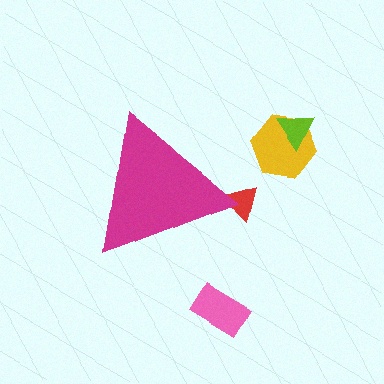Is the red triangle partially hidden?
Yes, the red triangle is partially hidden behind the magenta triangle.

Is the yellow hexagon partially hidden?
No, the yellow hexagon is fully visible.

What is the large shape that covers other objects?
A magenta triangle.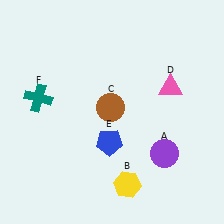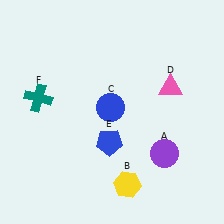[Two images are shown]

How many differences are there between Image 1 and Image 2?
There is 1 difference between the two images.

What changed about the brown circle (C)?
In Image 1, C is brown. In Image 2, it changed to blue.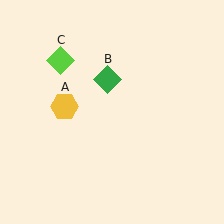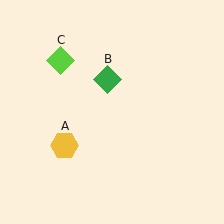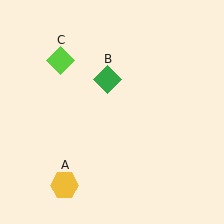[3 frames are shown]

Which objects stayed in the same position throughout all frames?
Green diamond (object B) and lime diamond (object C) remained stationary.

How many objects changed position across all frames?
1 object changed position: yellow hexagon (object A).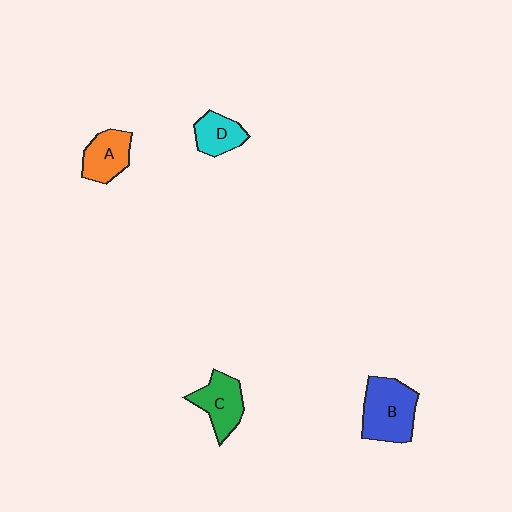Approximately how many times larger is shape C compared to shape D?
Approximately 1.3 times.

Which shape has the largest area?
Shape B (blue).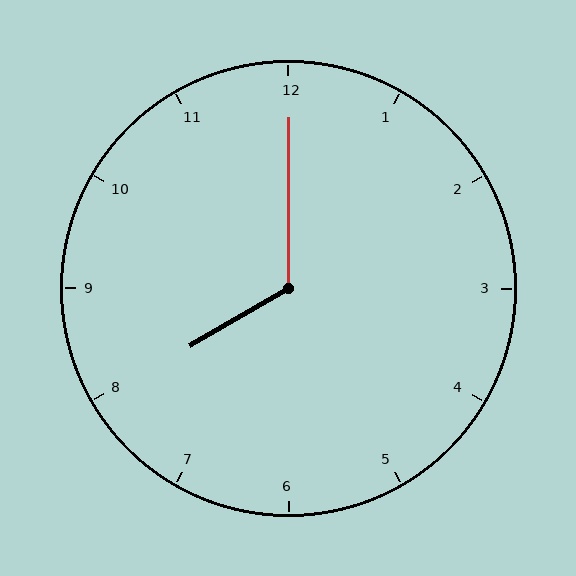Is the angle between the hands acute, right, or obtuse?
It is obtuse.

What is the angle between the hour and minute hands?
Approximately 120 degrees.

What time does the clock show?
8:00.